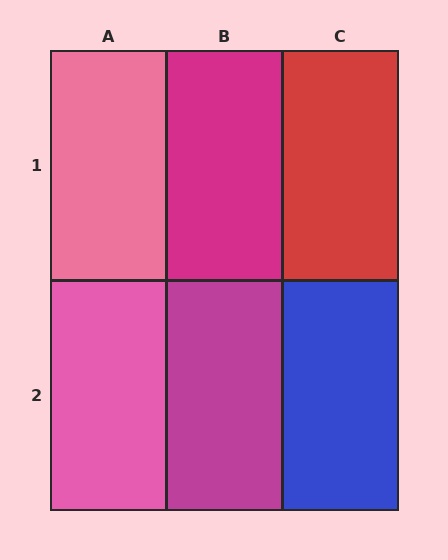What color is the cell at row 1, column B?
Magenta.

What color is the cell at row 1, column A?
Pink.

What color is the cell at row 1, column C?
Red.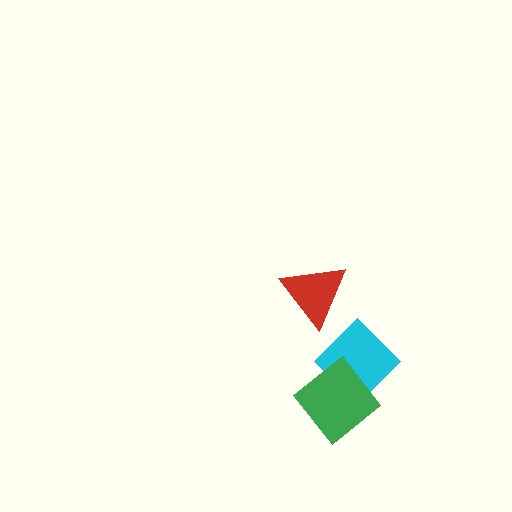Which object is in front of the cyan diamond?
The green diamond is in front of the cyan diamond.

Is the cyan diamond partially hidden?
Yes, it is partially covered by another shape.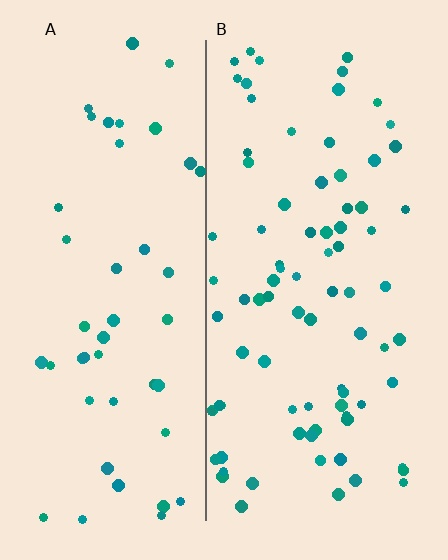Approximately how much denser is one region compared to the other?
Approximately 1.8× — region B over region A.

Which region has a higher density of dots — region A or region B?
B (the right).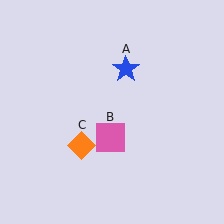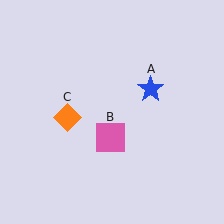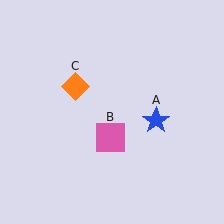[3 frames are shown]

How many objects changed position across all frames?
2 objects changed position: blue star (object A), orange diamond (object C).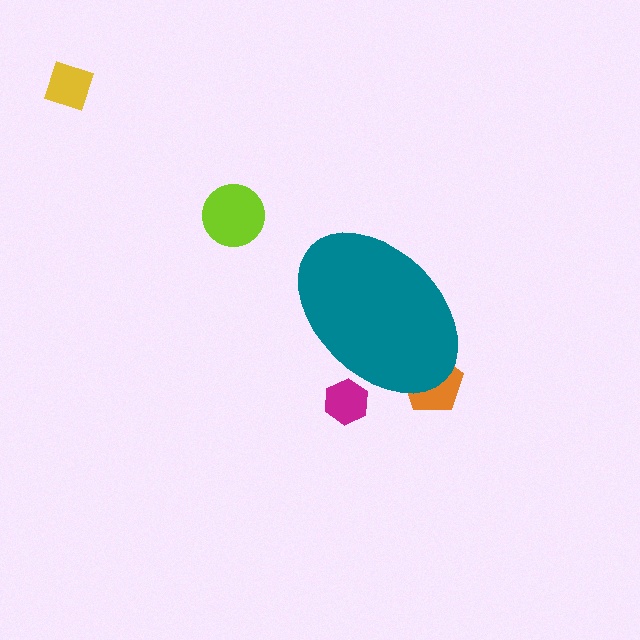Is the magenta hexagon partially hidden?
Yes, the magenta hexagon is partially hidden behind the teal ellipse.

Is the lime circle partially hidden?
No, the lime circle is fully visible.